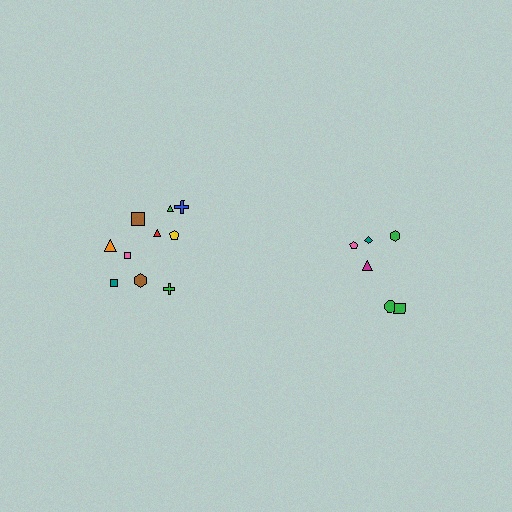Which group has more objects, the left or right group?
The left group.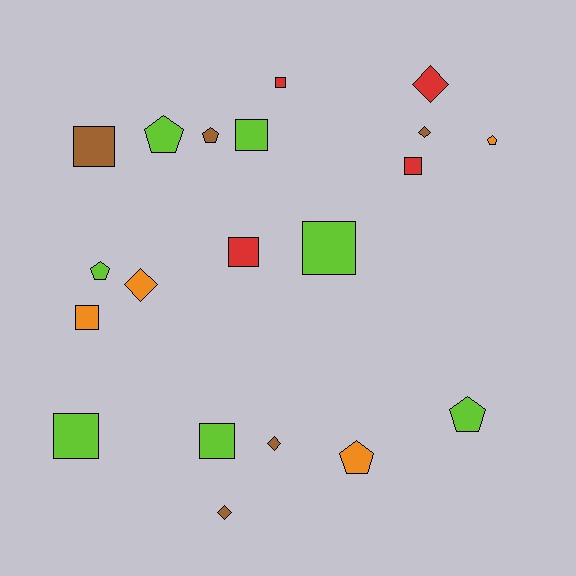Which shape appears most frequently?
Square, with 9 objects.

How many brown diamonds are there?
There are 3 brown diamonds.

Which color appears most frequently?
Lime, with 7 objects.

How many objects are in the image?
There are 20 objects.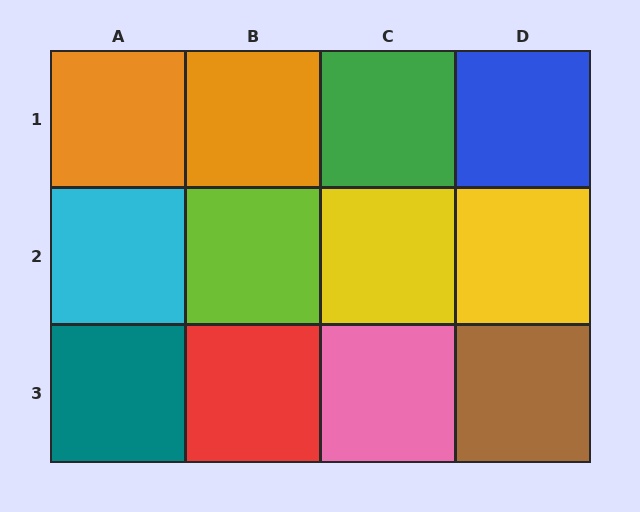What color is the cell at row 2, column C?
Yellow.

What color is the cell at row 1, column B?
Orange.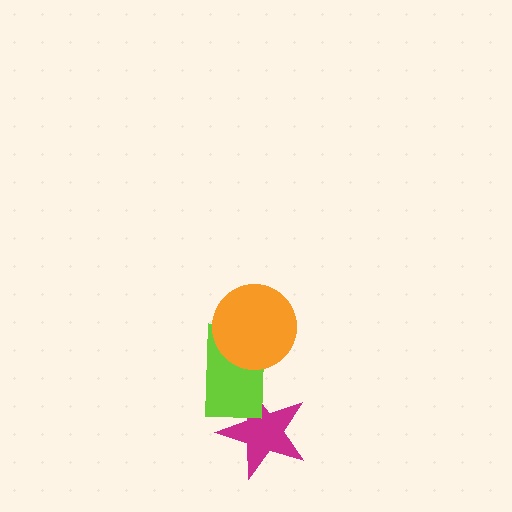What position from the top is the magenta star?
The magenta star is 3rd from the top.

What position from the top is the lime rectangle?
The lime rectangle is 2nd from the top.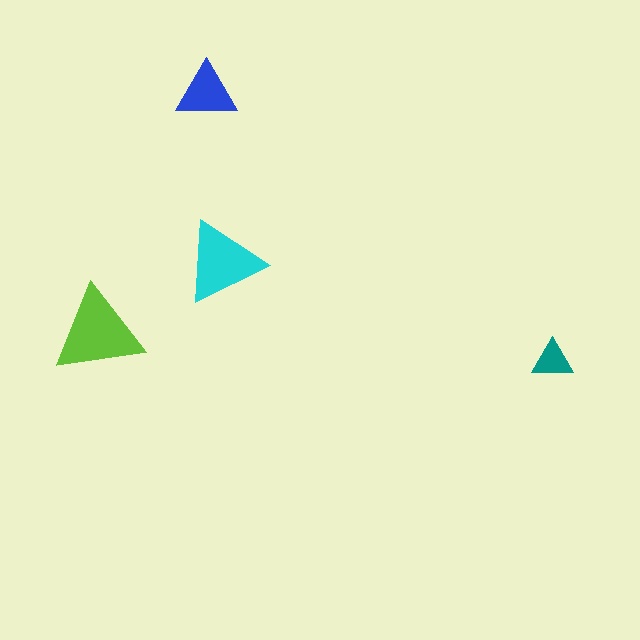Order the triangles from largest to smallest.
the lime one, the cyan one, the blue one, the teal one.